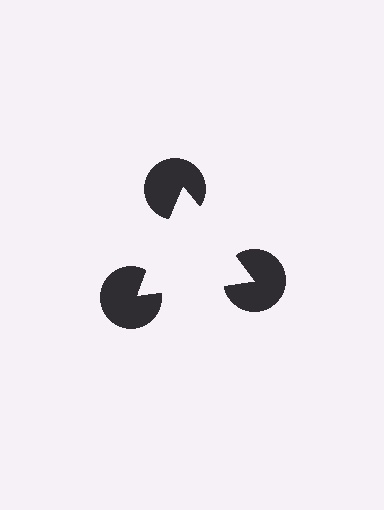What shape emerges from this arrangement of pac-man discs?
An illusory triangle — its edges are inferred from the aligned wedge cuts in the pac-man discs, not physically drawn.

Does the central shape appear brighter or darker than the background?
It typically appears slightly brighter than the background, even though no actual brightness change is drawn.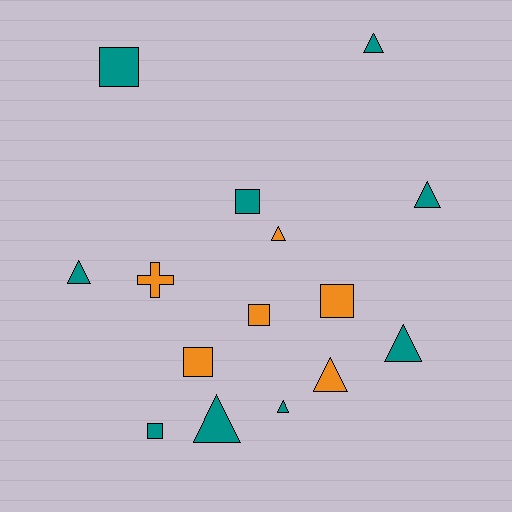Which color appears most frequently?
Teal, with 9 objects.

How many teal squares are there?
There are 3 teal squares.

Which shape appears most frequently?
Triangle, with 8 objects.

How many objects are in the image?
There are 15 objects.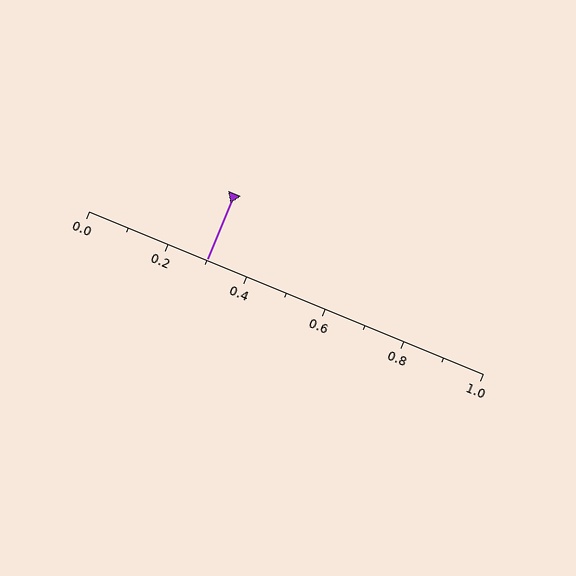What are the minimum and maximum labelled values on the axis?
The axis runs from 0.0 to 1.0.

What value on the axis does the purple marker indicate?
The marker indicates approximately 0.3.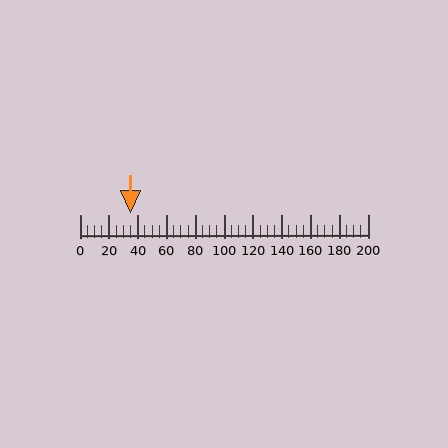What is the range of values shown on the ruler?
The ruler shows values from 0 to 200.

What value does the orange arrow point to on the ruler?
The orange arrow points to approximately 35.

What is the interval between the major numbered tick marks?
The major tick marks are spaced 20 units apart.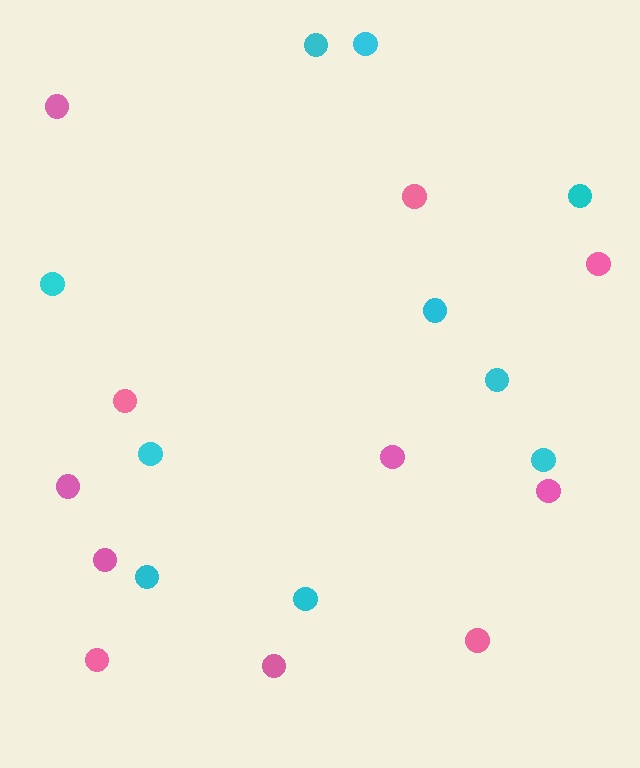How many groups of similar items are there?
There are 2 groups: one group of cyan circles (10) and one group of pink circles (11).